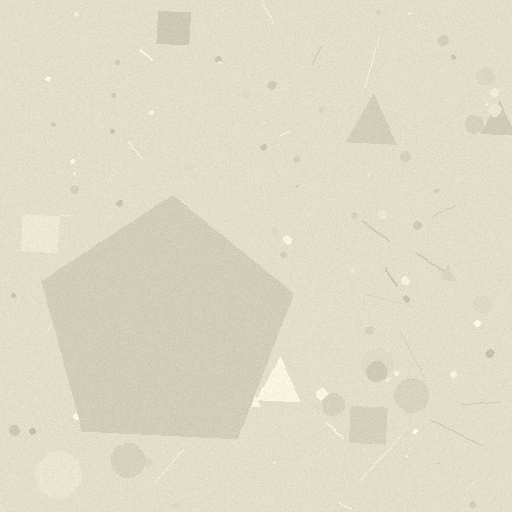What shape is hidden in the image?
A pentagon is hidden in the image.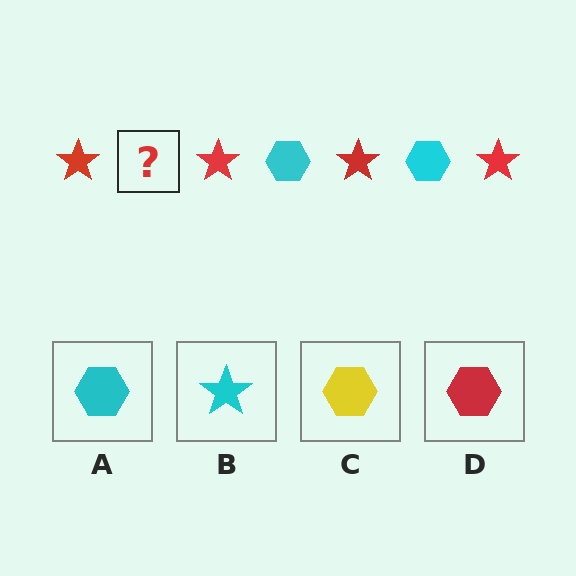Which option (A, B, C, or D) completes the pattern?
A.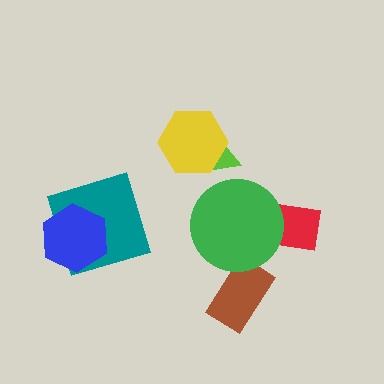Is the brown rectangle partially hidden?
Yes, it is partially covered by another shape.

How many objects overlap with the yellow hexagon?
1 object overlaps with the yellow hexagon.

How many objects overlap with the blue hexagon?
1 object overlaps with the blue hexagon.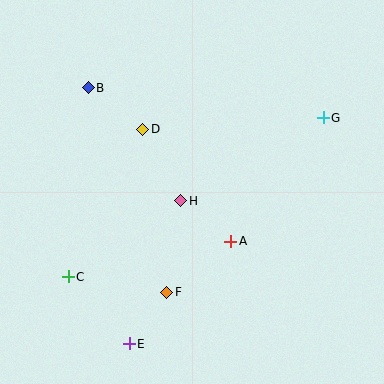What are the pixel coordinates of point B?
Point B is at (88, 88).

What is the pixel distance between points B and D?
The distance between B and D is 69 pixels.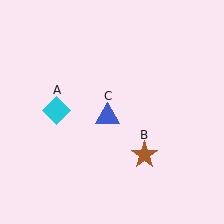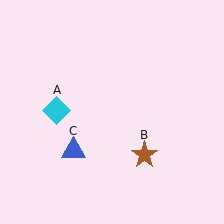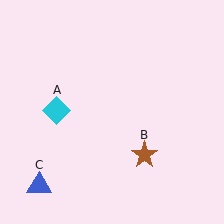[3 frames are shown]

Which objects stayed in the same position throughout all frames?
Cyan diamond (object A) and brown star (object B) remained stationary.